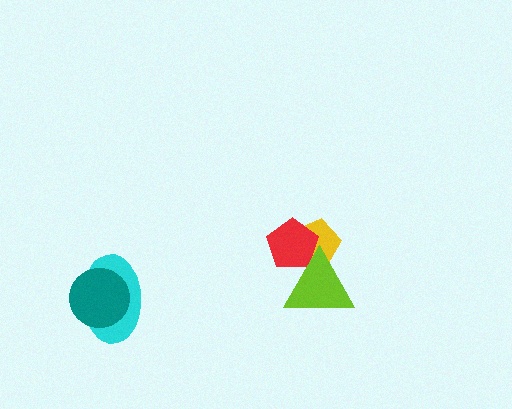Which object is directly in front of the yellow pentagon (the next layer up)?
The red pentagon is directly in front of the yellow pentagon.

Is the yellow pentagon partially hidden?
Yes, it is partially covered by another shape.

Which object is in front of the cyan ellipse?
The teal circle is in front of the cyan ellipse.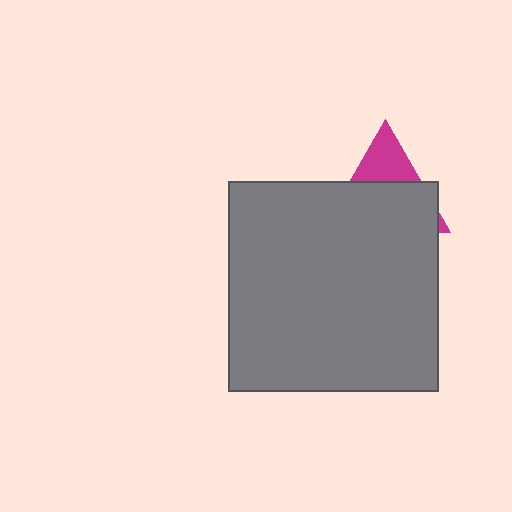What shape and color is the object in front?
The object in front is a gray square.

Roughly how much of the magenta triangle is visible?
A small part of it is visible (roughly 32%).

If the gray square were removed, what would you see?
You would see the complete magenta triangle.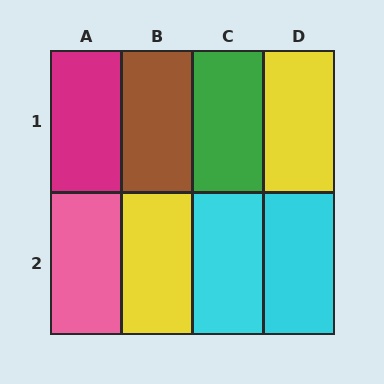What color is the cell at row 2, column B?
Yellow.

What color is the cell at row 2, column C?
Cyan.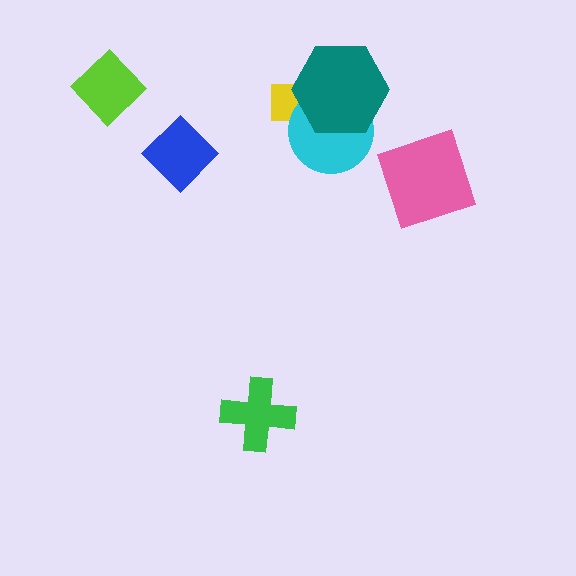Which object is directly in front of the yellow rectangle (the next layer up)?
The cyan circle is directly in front of the yellow rectangle.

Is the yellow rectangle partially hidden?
Yes, it is partially covered by another shape.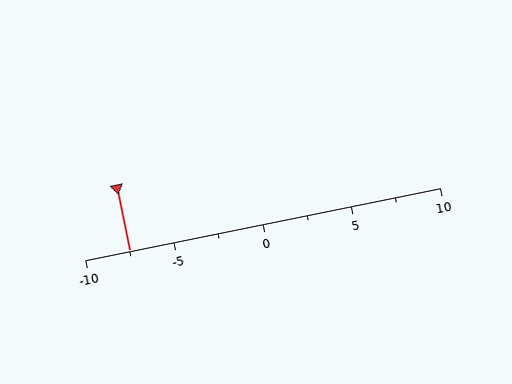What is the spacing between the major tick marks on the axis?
The major ticks are spaced 5 apart.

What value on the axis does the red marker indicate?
The marker indicates approximately -7.5.